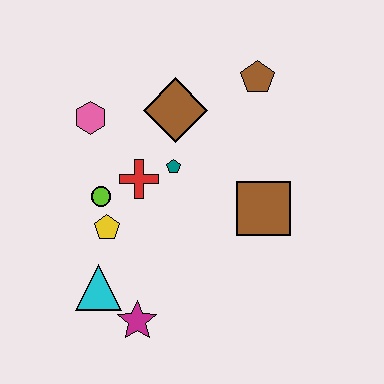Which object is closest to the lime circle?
The yellow pentagon is closest to the lime circle.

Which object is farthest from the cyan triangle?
The brown pentagon is farthest from the cyan triangle.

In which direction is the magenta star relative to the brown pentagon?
The magenta star is below the brown pentagon.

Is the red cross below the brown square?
No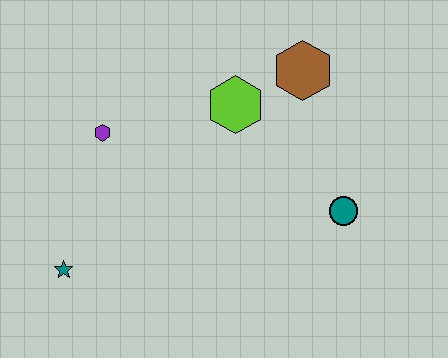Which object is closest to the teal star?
The purple hexagon is closest to the teal star.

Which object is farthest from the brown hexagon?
The teal star is farthest from the brown hexagon.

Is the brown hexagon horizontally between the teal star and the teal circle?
Yes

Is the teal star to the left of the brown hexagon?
Yes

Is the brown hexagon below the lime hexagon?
No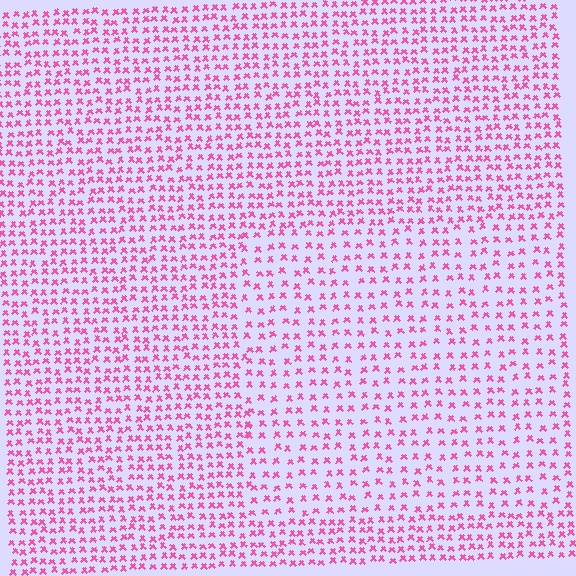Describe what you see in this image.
The image contains small pink elements arranged at two different densities. A rectangle-shaped region is visible where the elements are less densely packed than the surrounding area.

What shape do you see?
I see a rectangle.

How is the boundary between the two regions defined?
The boundary is defined by a change in element density (approximately 1.6x ratio). All elements are the same color, size, and shape.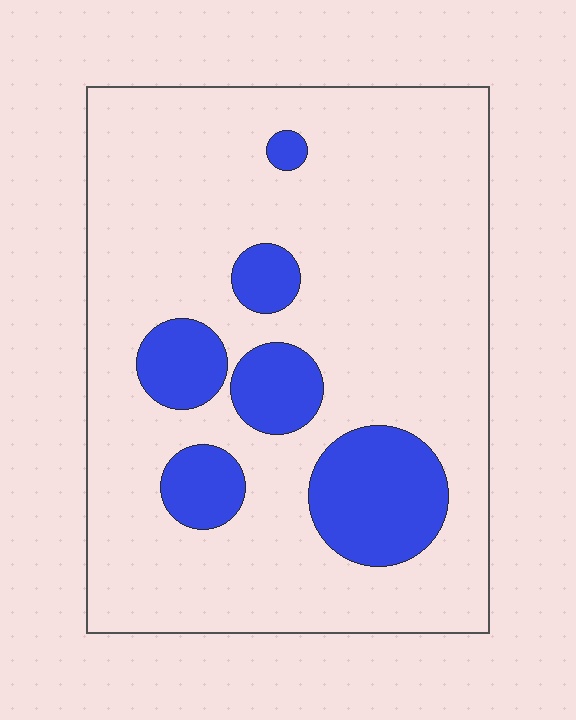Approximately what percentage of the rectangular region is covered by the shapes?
Approximately 20%.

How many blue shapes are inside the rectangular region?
6.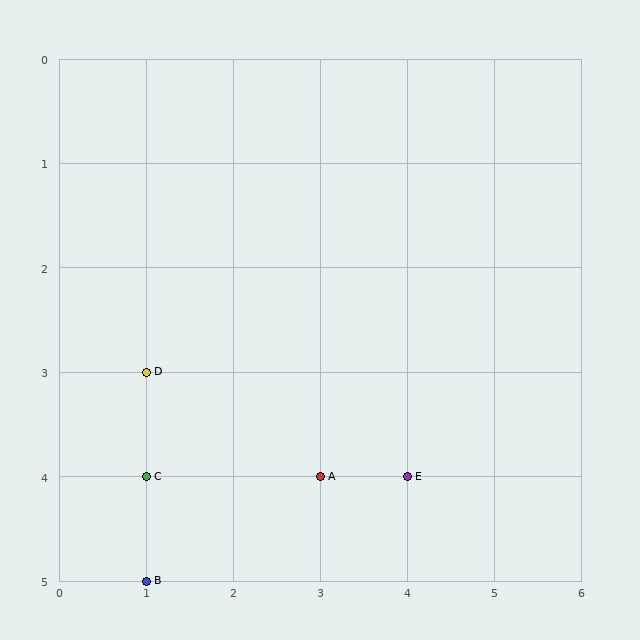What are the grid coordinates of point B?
Point B is at grid coordinates (1, 5).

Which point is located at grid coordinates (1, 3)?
Point D is at (1, 3).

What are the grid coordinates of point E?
Point E is at grid coordinates (4, 4).